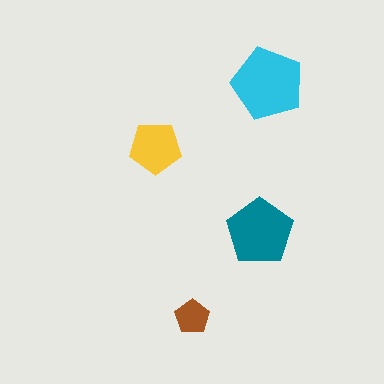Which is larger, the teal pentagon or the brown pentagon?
The teal one.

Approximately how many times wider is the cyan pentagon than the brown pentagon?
About 2 times wider.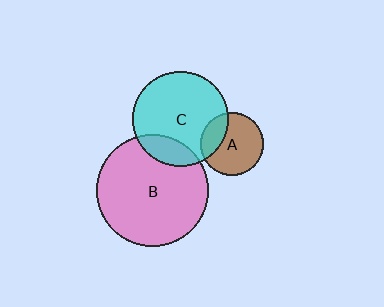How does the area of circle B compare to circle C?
Approximately 1.4 times.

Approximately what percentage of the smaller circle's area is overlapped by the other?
Approximately 25%.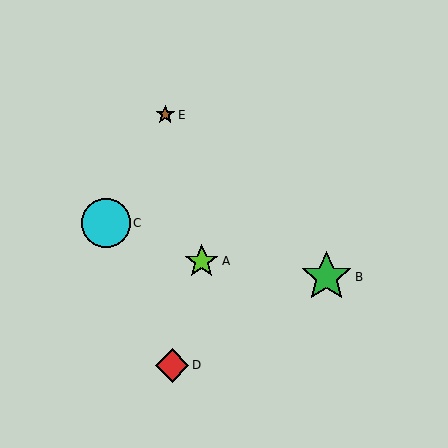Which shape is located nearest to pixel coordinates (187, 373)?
The red diamond (labeled D) at (172, 365) is nearest to that location.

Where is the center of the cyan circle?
The center of the cyan circle is at (106, 223).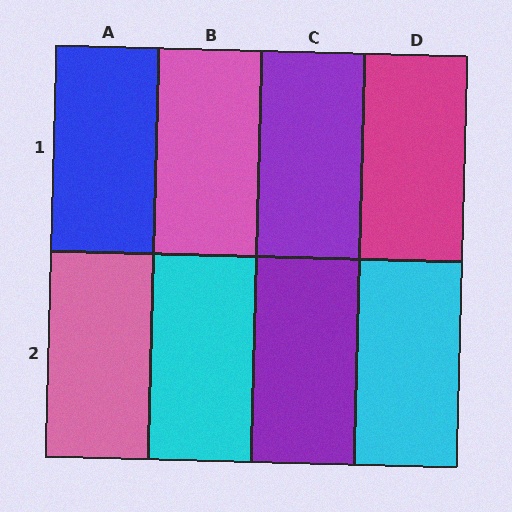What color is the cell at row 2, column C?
Purple.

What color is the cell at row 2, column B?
Cyan.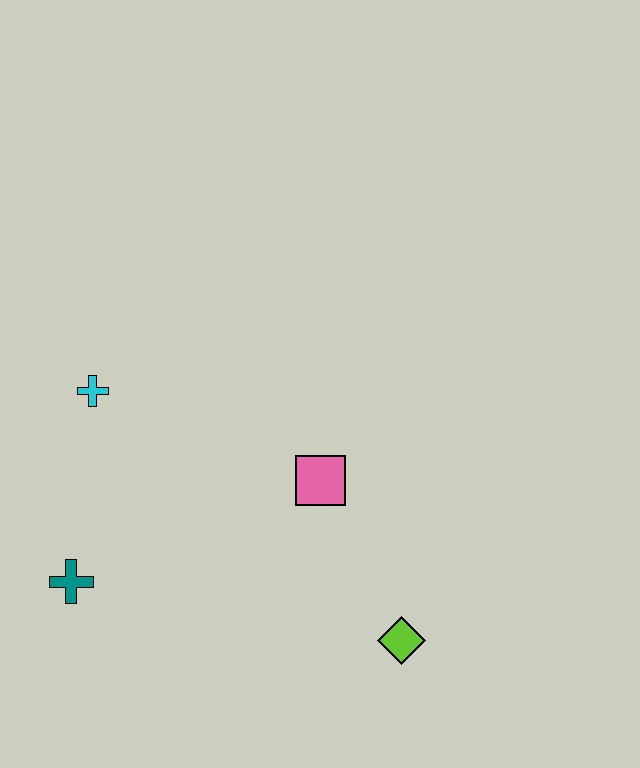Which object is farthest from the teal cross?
The lime diamond is farthest from the teal cross.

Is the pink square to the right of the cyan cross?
Yes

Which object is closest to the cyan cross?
The teal cross is closest to the cyan cross.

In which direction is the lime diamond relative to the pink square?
The lime diamond is below the pink square.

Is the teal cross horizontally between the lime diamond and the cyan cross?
No